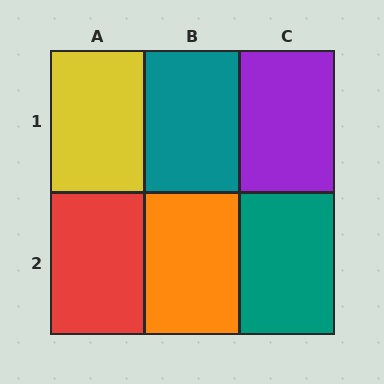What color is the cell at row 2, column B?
Orange.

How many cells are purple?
1 cell is purple.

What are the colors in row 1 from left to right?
Yellow, teal, purple.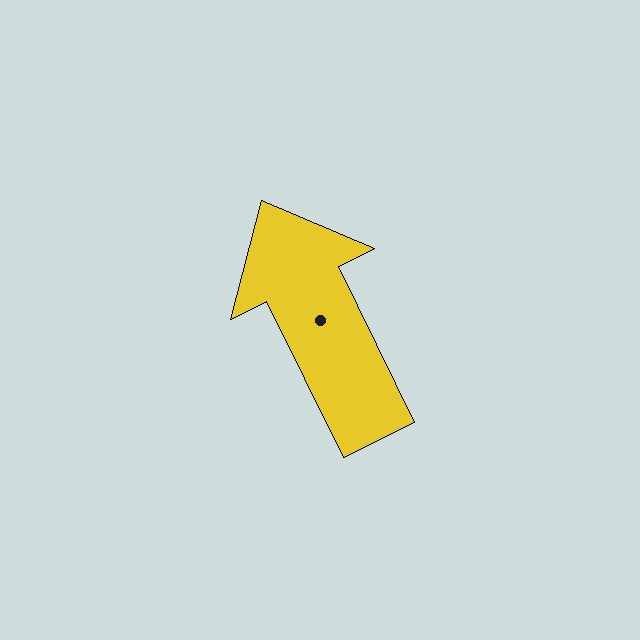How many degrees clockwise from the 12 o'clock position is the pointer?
Approximately 334 degrees.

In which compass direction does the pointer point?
Northwest.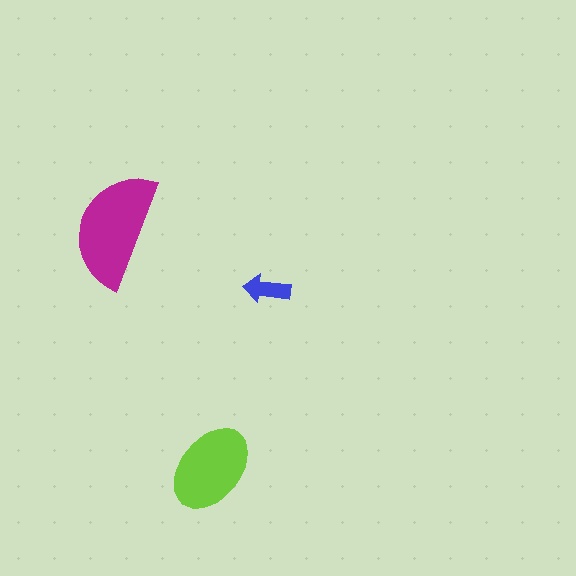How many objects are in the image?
There are 3 objects in the image.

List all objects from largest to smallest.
The magenta semicircle, the lime ellipse, the blue arrow.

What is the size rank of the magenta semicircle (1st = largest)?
1st.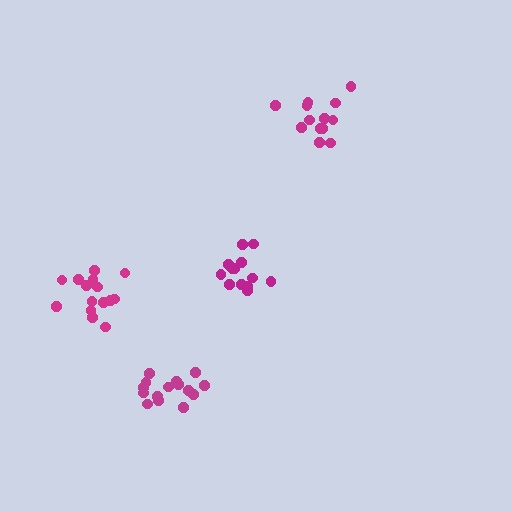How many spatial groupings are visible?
There are 4 spatial groupings.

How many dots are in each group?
Group 1: 13 dots, Group 2: 15 dots, Group 3: 13 dots, Group 4: 15 dots (56 total).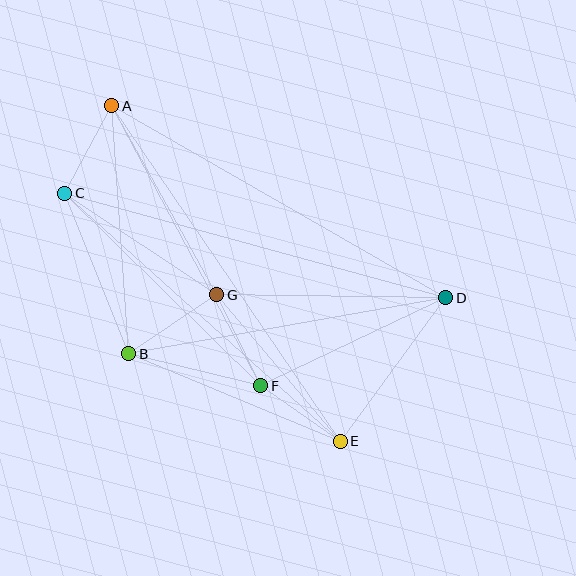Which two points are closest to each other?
Points E and F are closest to each other.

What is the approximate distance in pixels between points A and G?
The distance between A and G is approximately 216 pixels.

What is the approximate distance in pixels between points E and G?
The distance between E and G is approximately 191 pixels.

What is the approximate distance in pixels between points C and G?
The distance between C and G is approximately 183 pixels.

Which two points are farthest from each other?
Points A and E are farthest from each other.